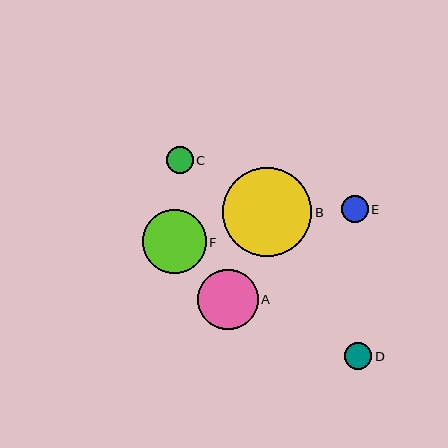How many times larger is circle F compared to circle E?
Circle F is approximately 2.4 times the size of circle E.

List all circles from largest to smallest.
From largest to smallest: B, F, A, D, E, C.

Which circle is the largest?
Circle B is the largest with a size of approximately 89 pixels.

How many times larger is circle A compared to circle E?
Circle A is approximately 2.2 times the size of circle E.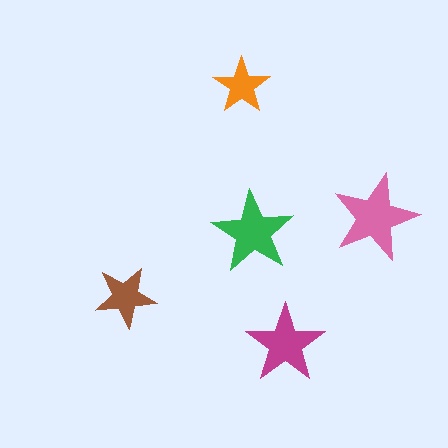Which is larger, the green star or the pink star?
The pink one.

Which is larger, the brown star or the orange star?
The brown one.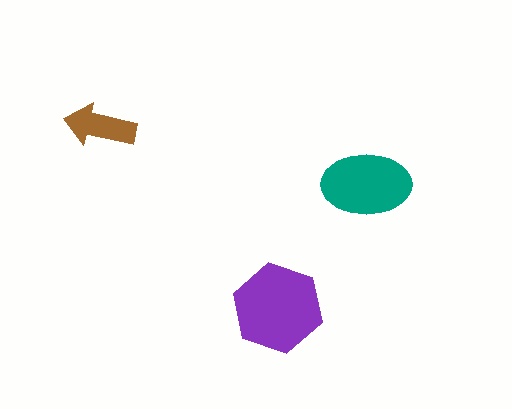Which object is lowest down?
The purple hexagon is bottommost.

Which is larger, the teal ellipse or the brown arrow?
The teal ellipse.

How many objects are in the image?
There are 3 objects in the image.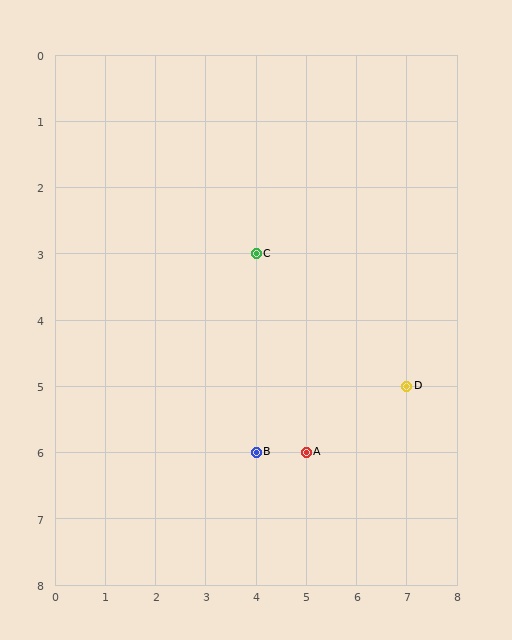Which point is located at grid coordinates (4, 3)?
Point C is at (4, 3).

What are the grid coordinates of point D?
Point D is at grid coordinates (7, 5).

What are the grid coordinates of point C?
Point C is at grid coordinates (4, 3).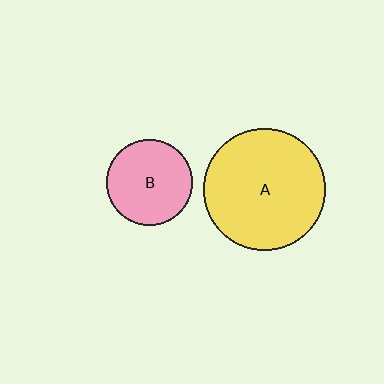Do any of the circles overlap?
No, none of the circles overlap.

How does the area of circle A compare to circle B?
Approximately 2.0 times.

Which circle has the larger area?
Circle A (yellow).